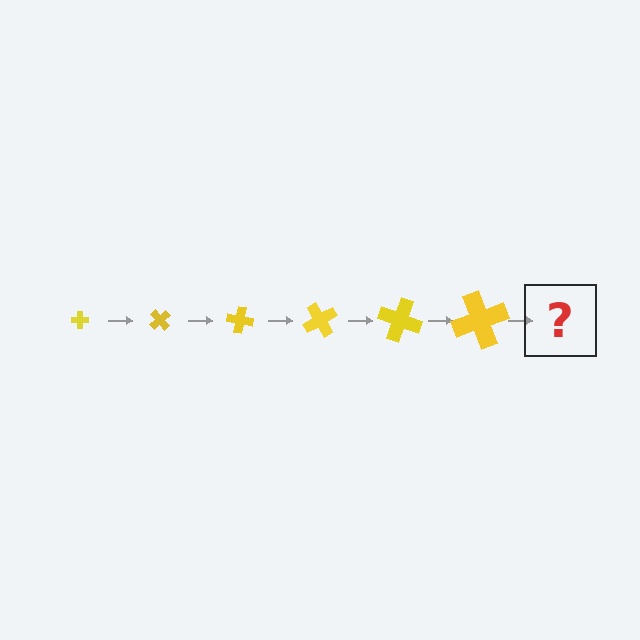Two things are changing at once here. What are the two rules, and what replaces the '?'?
The two rules are that the cross grows larger each step and it rotates 50 degrees each step. The '?' should be a cross, larger than the previous one and rotated 300 degrees from the start.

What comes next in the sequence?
The next element should be a cross, larger than the previous one and rotated 300 degrees from the start.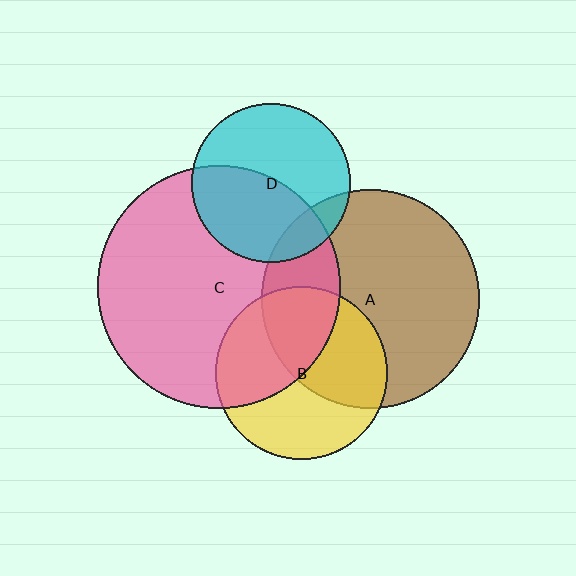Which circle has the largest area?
Circle C (pink).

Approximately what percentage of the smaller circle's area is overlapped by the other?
Approximately 45%.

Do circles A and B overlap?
Yes.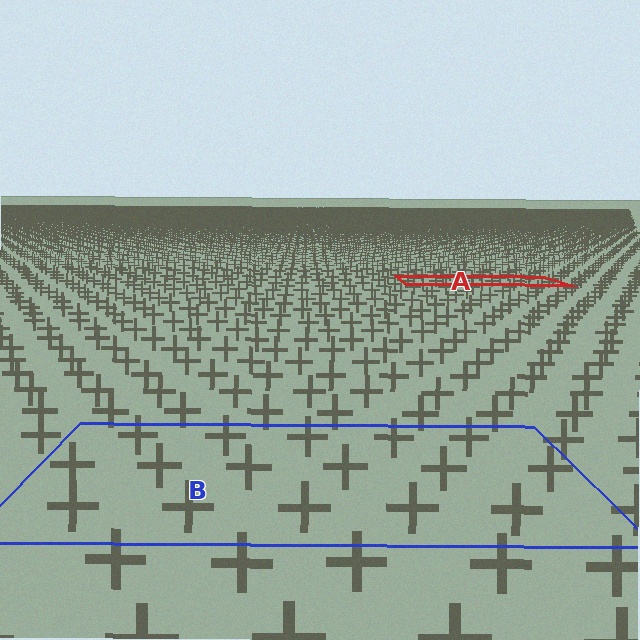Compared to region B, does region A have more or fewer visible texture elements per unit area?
Region A has more texture elements per unit area — they are packed more densely because it is farther away.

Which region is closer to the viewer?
Region B is closer. The texture elements there are larger and more spread out.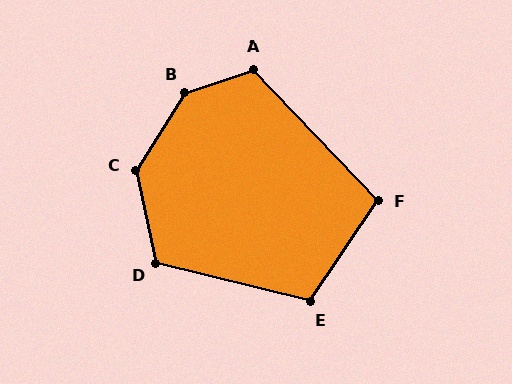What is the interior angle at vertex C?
Approximately 135 degrees (obtuse).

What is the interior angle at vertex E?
Approximately 110 degrees (obtuse).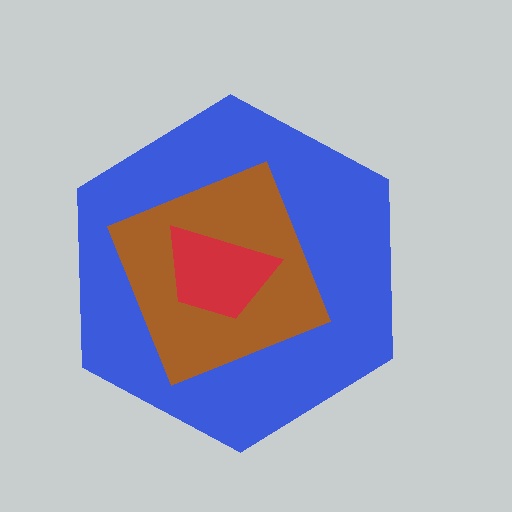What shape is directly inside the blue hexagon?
The brown square.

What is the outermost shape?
The blue hexagon.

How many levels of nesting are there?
3.